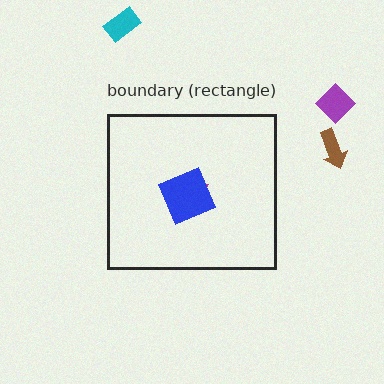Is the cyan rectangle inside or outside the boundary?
Outside.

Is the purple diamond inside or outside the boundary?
Outside.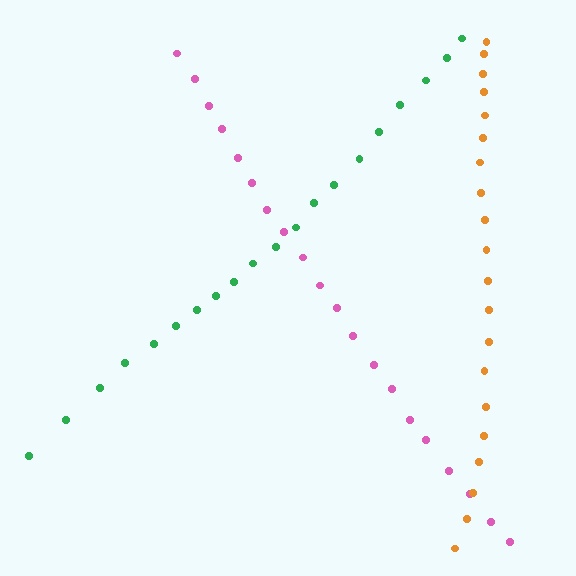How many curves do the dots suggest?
There are 3 distinct paths.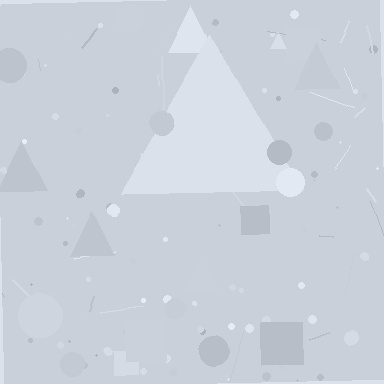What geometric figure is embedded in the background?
A triangle is embedded in the background.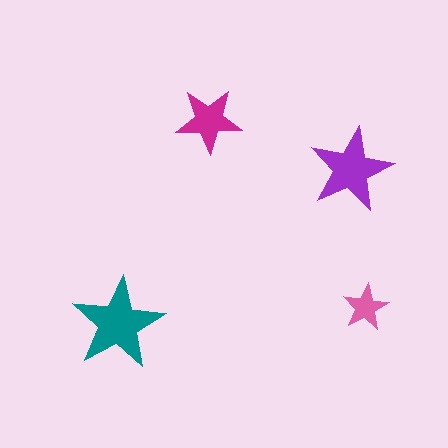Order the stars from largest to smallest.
the teal one, the purple one, the magenta one, the pink one.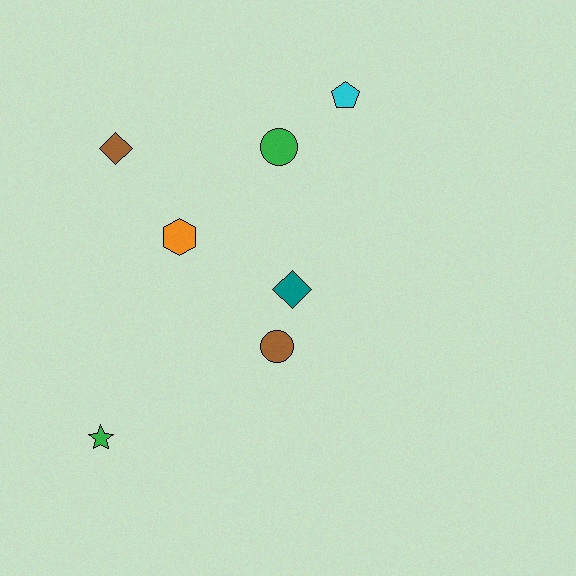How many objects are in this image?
There are 7 objects.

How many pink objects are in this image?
There are no pink objects.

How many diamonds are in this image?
There are 2 diamonds.